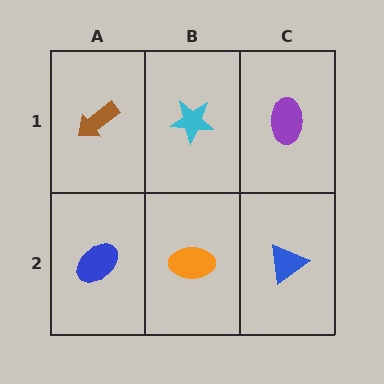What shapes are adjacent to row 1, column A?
A blue ellipse (row 2, column A), a cyan star (row 1, column B).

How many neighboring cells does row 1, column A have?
2.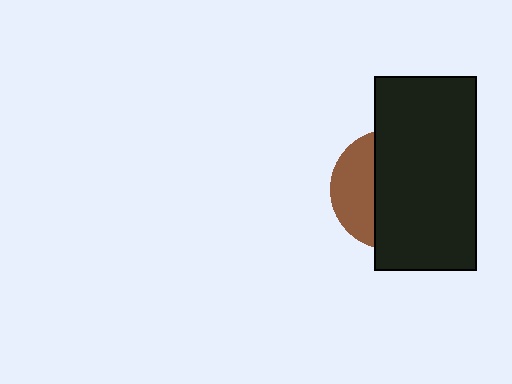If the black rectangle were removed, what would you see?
You would see the complete brown circle.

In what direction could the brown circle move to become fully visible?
The brown circle could move left. That would shift it out from behind the black rectangle entirely.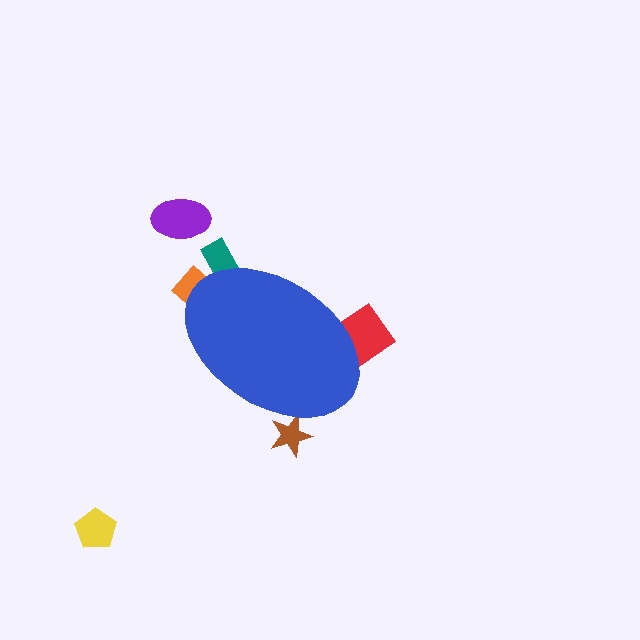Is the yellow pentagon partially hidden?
No, the yellow pentagon is fully visible.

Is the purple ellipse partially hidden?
No, the purple ellipse is fully visible.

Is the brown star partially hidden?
Yes, the brown star is partially hidden behind the blue ellipse.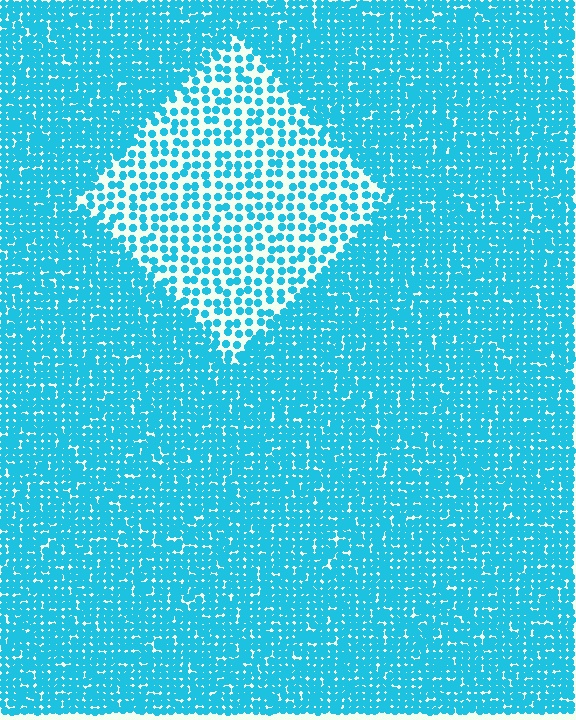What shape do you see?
I see a diamond.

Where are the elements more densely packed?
The elements are more densely packed outside the diamond boundary.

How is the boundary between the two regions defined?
The boundary is defined by a change in element density (approximately 2.3x ratio). All elements are the same color, size, and shape.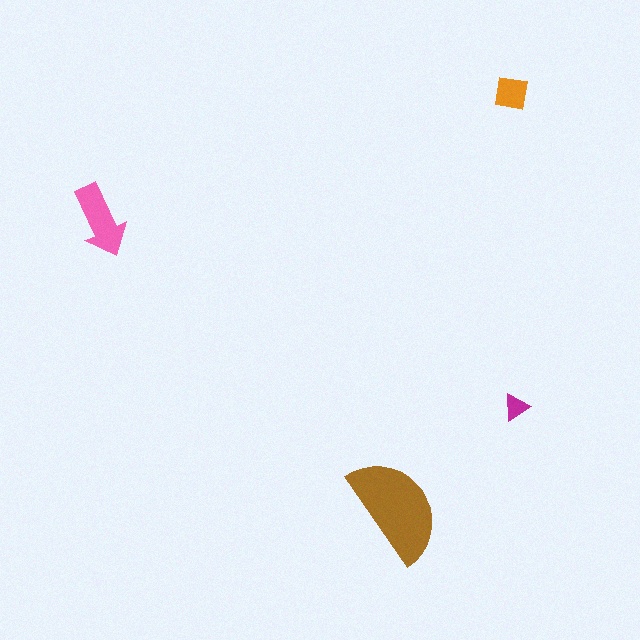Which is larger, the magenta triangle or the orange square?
The orange square.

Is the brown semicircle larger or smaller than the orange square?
Larger.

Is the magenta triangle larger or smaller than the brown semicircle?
Smaller.